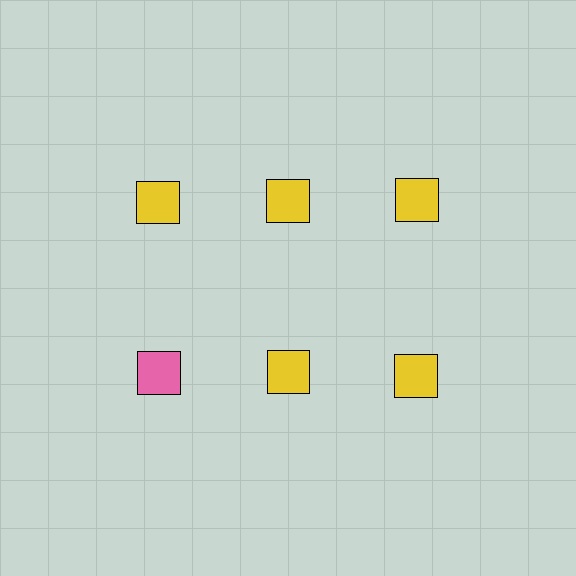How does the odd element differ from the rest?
It has a different color: pink instead of yellow.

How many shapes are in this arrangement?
There are 6 shapes arranged in a grid pattern.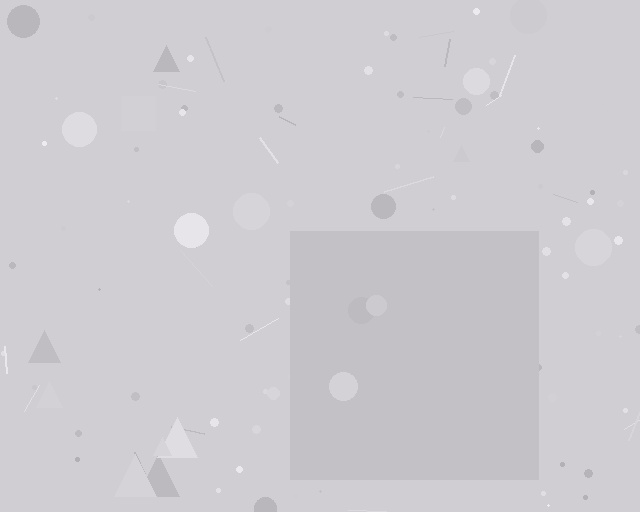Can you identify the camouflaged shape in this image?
The camouflaged shape is a square.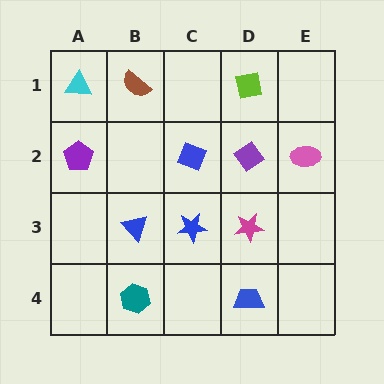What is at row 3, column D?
A magenta star.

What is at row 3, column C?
A blue star.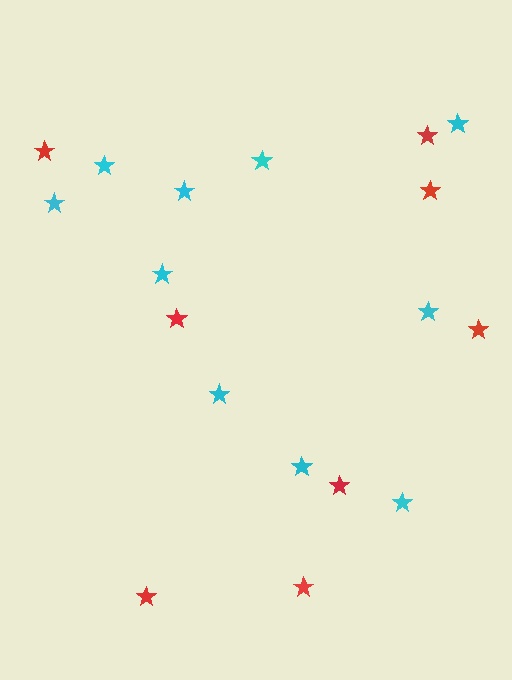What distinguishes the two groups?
There are 2 groups: one group of cyan stars (10) and one group of red stars (8).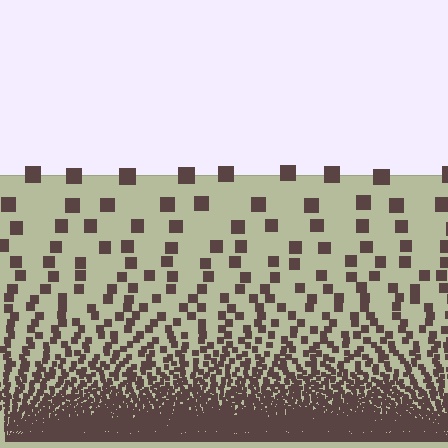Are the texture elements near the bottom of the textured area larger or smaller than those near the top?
Smaller. The gradient is inverted — elements near the bottom are smaller and denser.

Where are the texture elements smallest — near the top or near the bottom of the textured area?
Near the bottom.